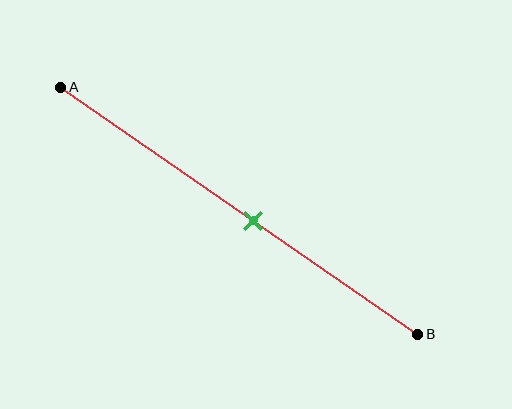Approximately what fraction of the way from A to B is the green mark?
The green mark is approximately 55% of the way from A to B.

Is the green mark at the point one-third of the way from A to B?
No, the mark is at about 55% from A, not at the 33% one-third point.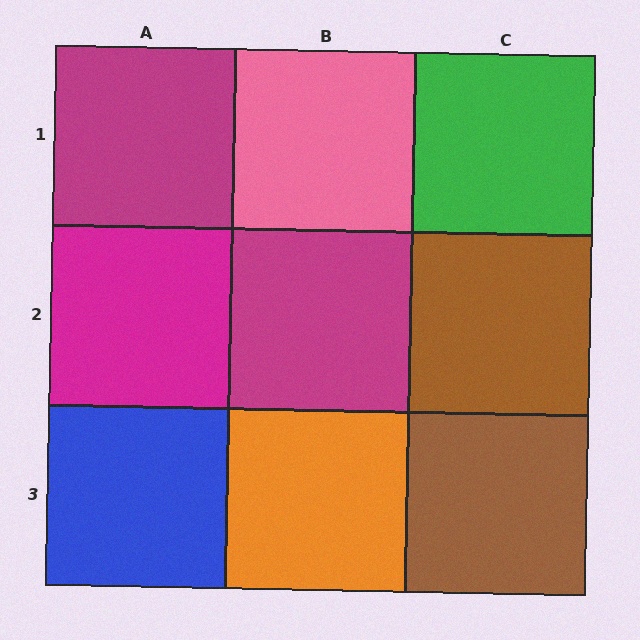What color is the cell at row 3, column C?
Brown.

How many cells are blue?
1 cell is blue.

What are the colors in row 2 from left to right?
Magenta, magenta, brown.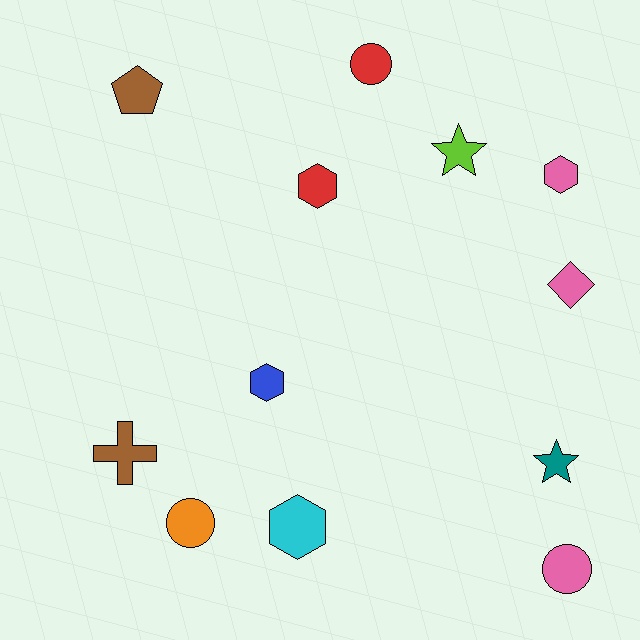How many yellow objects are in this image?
There are no yellow objects.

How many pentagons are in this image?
There is 1 pentagon.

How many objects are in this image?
There are 12 objects.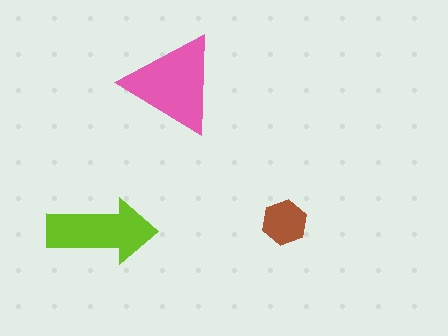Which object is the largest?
The pink triangle.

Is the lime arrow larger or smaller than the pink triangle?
Smaller.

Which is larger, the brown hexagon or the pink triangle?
The pink triangle.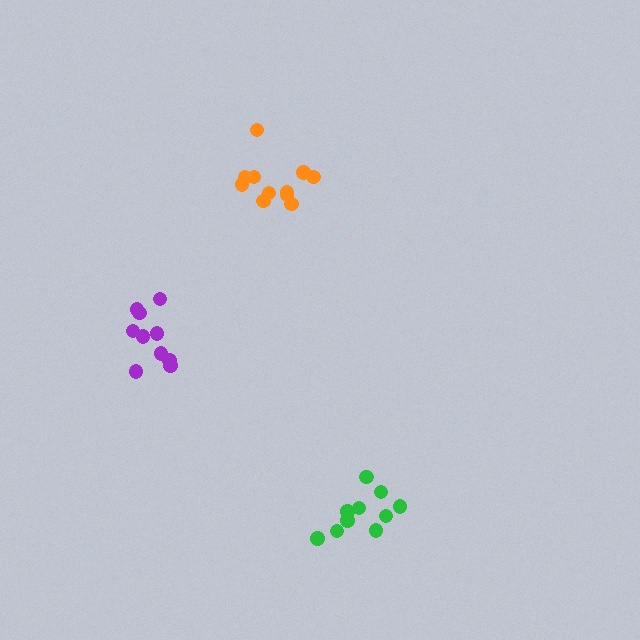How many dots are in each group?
Group 1: 12 dots, Group 2: 10 dots, Group 3: 10 dots (32 total).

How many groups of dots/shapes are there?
There are 3 groups.